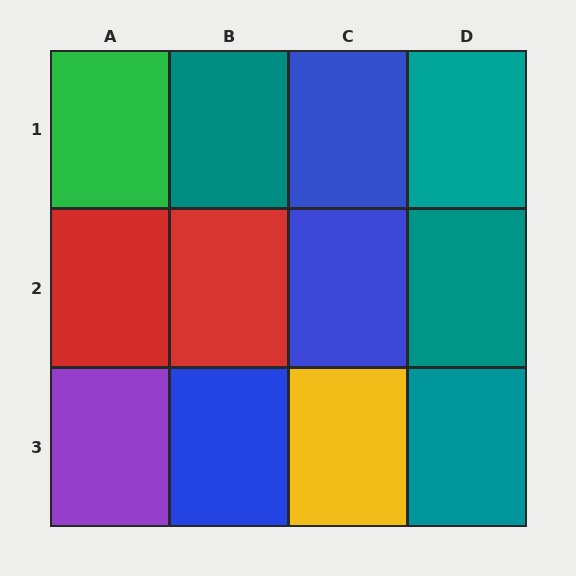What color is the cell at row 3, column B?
Blue.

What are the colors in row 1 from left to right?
Green, teal, blue, teal.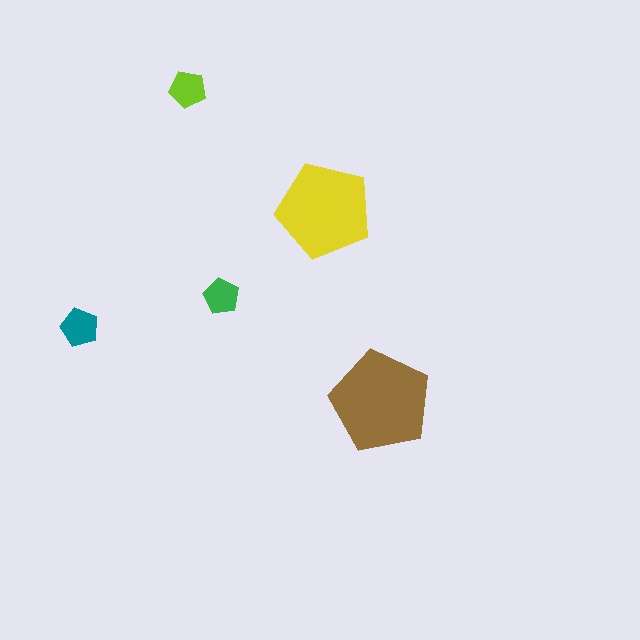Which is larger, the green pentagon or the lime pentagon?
The lime one.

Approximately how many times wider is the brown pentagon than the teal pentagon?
About 2.5 times wider.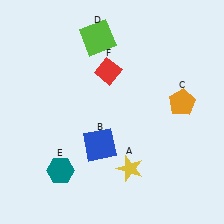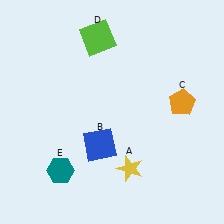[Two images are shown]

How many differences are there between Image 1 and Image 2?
There is 1 difference between the two images.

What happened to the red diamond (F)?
The red diamond (F) was removed in Image 2. It was in the top-left area of Image 1.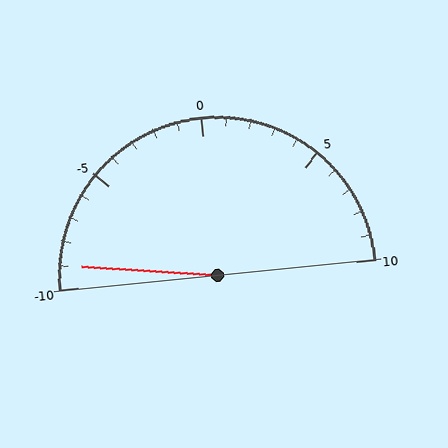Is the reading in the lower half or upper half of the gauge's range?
The reading is in the lower half of the range (-10 to 10).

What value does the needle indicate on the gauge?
The needle indicates approximately -9.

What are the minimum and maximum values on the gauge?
The gauge ranges from -10 to 10.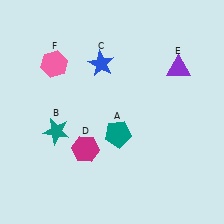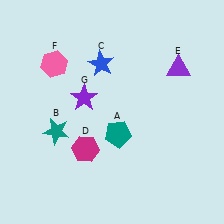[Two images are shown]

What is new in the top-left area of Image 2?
A purple star (G) was added in the top-left area of Image 2.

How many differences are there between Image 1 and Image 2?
There is 1 difference between the two images.